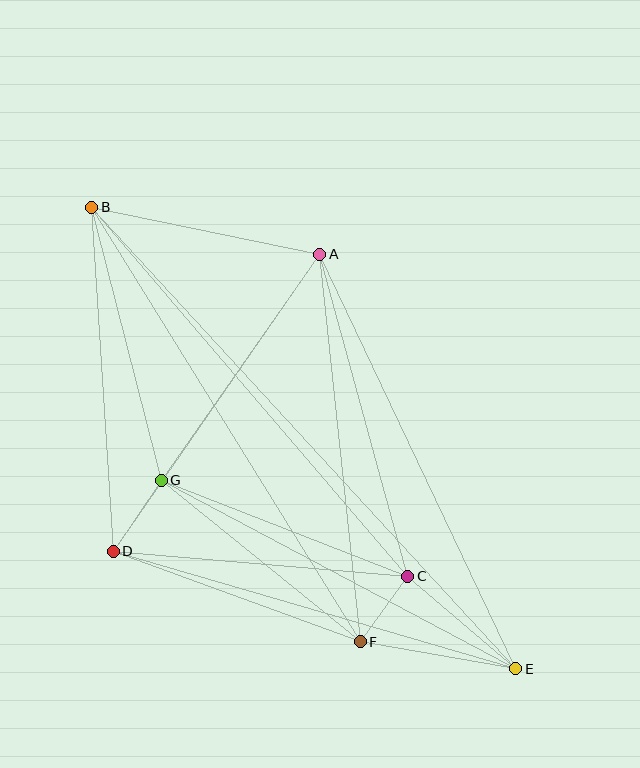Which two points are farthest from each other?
Points B and E are farthest from each other.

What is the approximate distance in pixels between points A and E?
The distance between A and E is approximately 458 pixels.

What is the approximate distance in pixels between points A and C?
The distance between A and C is approximately 334 pixels.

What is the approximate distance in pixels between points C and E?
The distance between C and E is approximately 142 pixels.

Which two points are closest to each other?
Points C and F are closest to each other.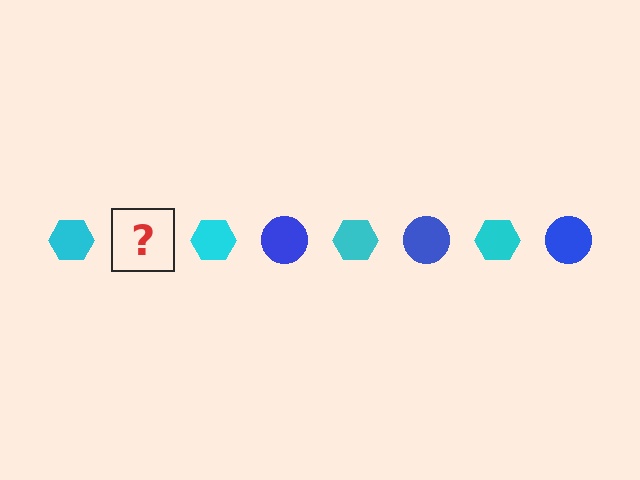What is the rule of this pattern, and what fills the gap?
The rule is that the pattern alternates between cyan hexagon and blue circle. The gap should be filled with a blue circle.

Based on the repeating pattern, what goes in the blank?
The blank should be a blue circle.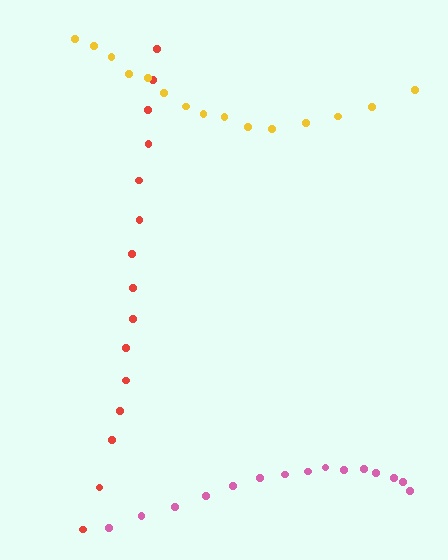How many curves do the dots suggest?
There are 3 distinct paths.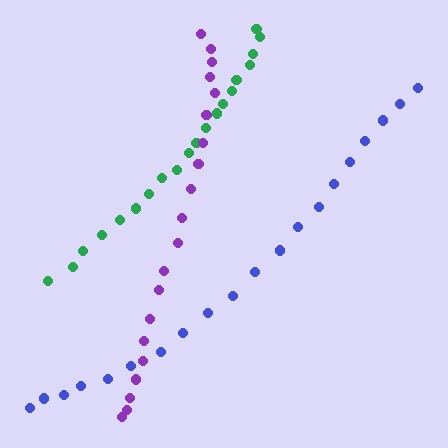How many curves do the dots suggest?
There are 3 distinct paths.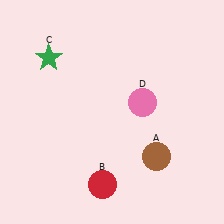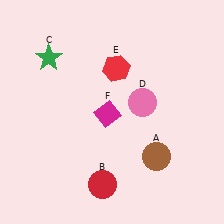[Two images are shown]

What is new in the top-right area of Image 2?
A red hexagon (E) was added in the top-right area of Image 2.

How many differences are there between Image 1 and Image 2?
There are 2 differences between the two images.